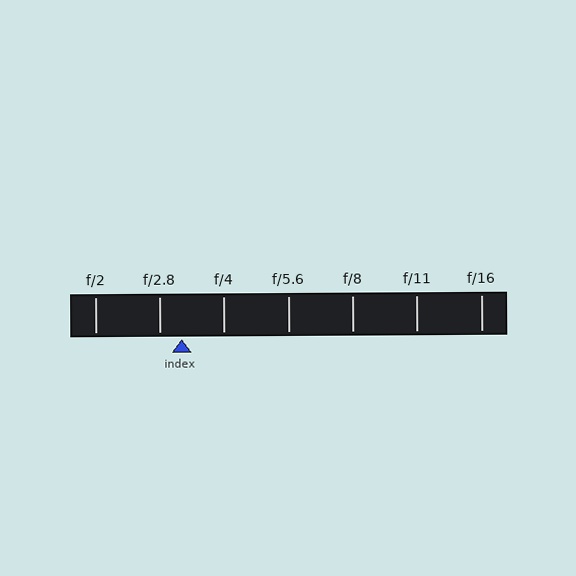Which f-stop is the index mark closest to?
The index mark is closest to f/2.8.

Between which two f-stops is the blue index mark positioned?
The index mark is between f/2.8 and f/4.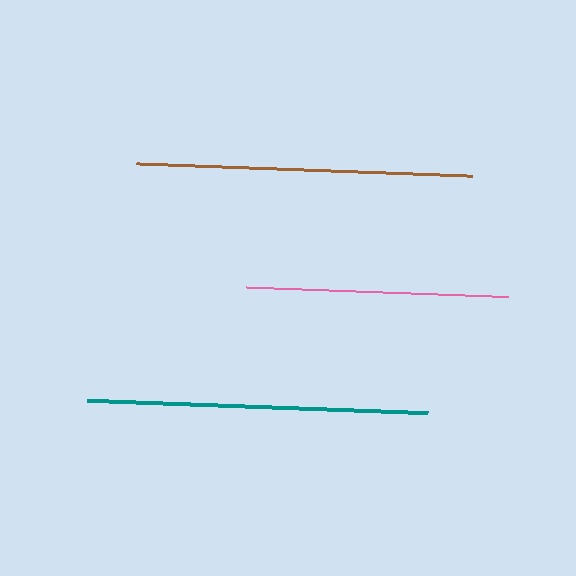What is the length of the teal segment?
The teal segment is approximately 341 pixels long.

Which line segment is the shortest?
The pink line is the shortest at approximately 262 pixels.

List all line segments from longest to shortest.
From longest to shortest: teal, brown, pink.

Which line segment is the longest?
The teal line is the longest at approximately 341 pixels.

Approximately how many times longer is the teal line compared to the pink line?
The teal line is approximately 1.3 times the length of the pink line.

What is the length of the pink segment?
The pink segment is approximately 262 pixels long.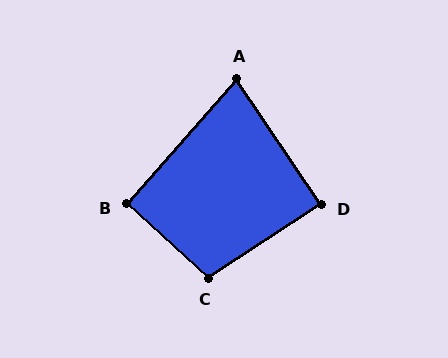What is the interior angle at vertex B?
Approximately 91 degrees (approximately right).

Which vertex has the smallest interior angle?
A, at approximately 76 degrees.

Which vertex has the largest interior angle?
C, at approximately 104 degrees.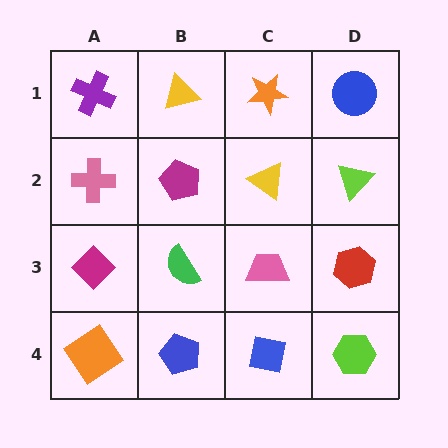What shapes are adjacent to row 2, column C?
An orange star (row 1, column C), a pink trapezoid (row 3, column C), a magenta pentagon (row 2, column B), a lime triangle (row 2, column D).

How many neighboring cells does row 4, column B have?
3.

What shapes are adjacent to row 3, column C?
A yellow triangle (row 2, column C), a blue square (row 4, column C), a green semicircle (row 3, column B), a red hexagon (row 3, column D).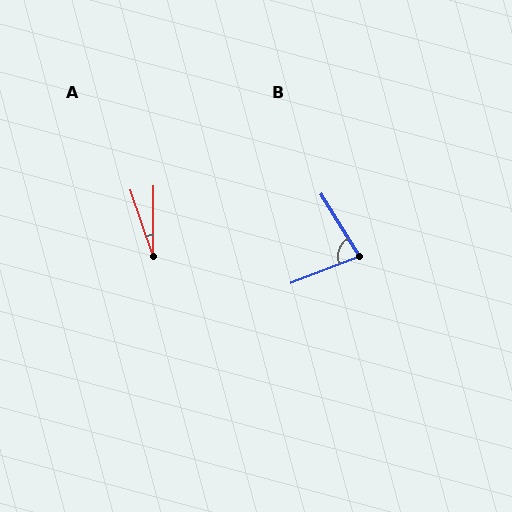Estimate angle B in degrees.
Approximately 79 degrees.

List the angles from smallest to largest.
A (20°), B (79°).